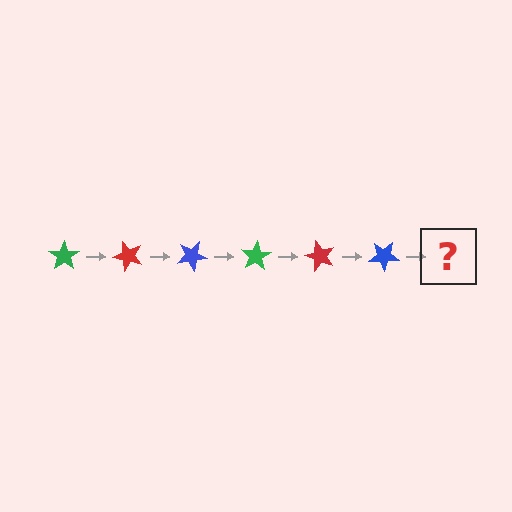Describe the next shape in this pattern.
It should be a green star, rotated 300 degrees from the start.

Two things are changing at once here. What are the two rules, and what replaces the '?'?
The two rules are that it rotates 50 degrees each step and the color cycles through green, red, and blue. The '?' should be a green star, rotated 300 degrees from the start.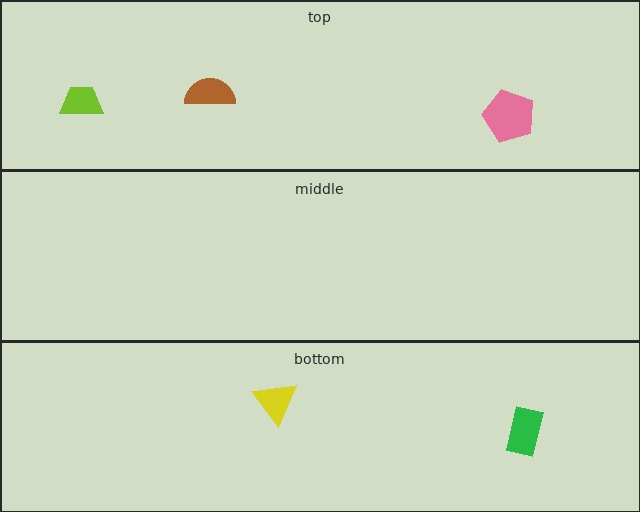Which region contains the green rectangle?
The bottom region.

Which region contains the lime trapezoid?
The top region.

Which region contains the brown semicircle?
The top region.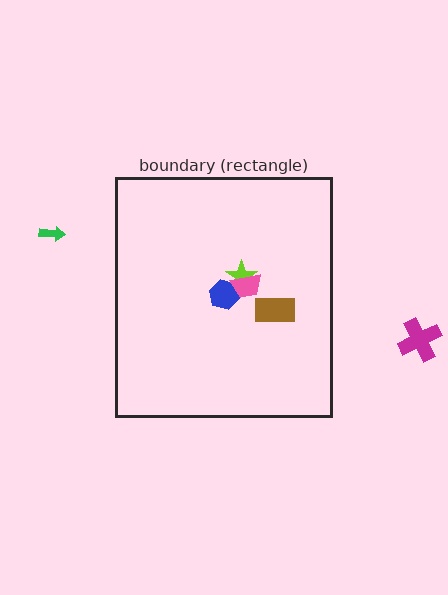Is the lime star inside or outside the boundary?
Inside.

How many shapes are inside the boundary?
4 inside, 2 outside.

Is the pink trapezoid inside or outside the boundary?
Inside.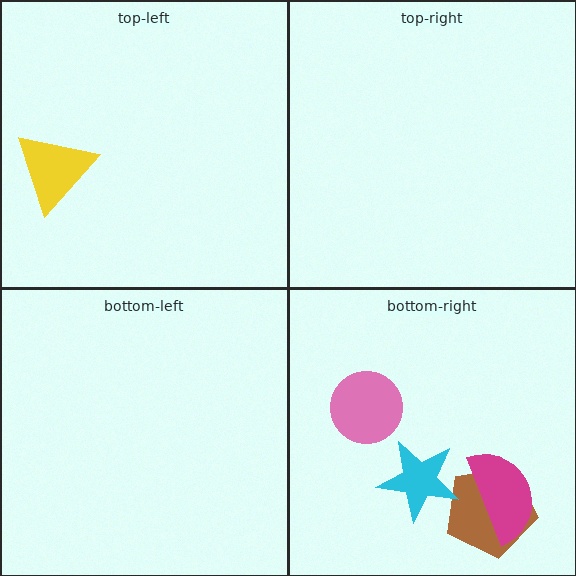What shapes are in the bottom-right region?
The brown pentagon, the pink circle, the magenta semicircle, the cyan star.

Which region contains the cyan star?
The bottom-right region.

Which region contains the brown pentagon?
The bottom-right region.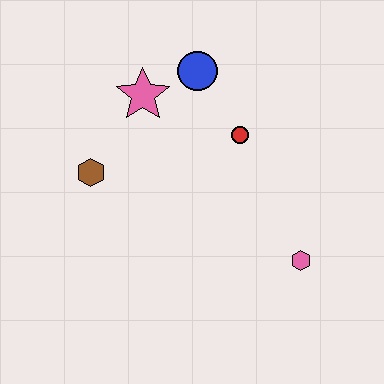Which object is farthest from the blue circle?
The pink hexagon is farthest from the blue circle.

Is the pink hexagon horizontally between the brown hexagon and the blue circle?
No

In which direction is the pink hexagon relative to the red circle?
The pink hexagon is below the red circle.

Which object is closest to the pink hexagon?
The red circle is closest to the pink hexagon.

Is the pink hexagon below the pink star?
Yes